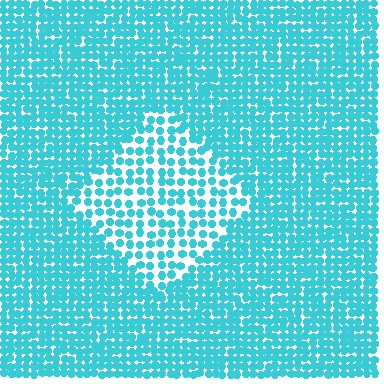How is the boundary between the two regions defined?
The boundary is defined by a change in element density (approximately 1.9x ratio). All elements are the same color, size, and shape.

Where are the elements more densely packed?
The elements are more densely packed outside the diamond boundary.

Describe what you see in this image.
The image contains small cyan elements arranged at two different densities. A diamond-shaped region is visible where the elements are less densely packed than the surrounding area.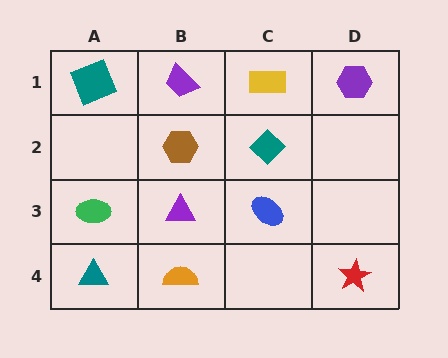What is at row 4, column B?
An orange semicircle.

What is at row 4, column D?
A red star.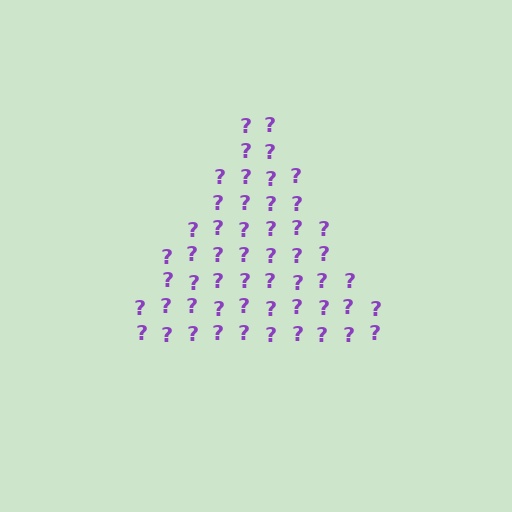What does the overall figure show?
The overall figure shows a triangle.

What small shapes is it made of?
It is made of small question marks.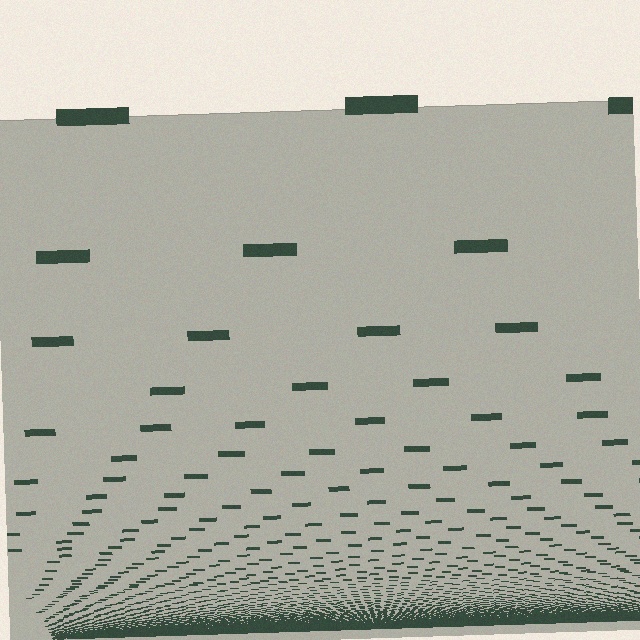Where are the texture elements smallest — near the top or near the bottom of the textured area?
Near the bottom.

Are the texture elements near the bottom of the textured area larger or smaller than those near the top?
Smaller. The gradient is inverted — elements near the bottom are smaller and denser.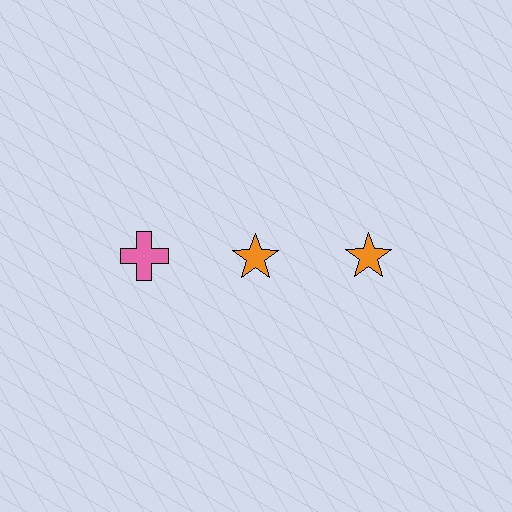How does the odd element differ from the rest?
It differs in both color (pink instead of orange) and shape (cross instead of star).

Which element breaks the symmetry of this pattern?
The pink cross in the top row, leftmost column breaks the symmetry. All other shapes are orange stars.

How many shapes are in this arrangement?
There are 3 shapes arranged in a grid pattern.